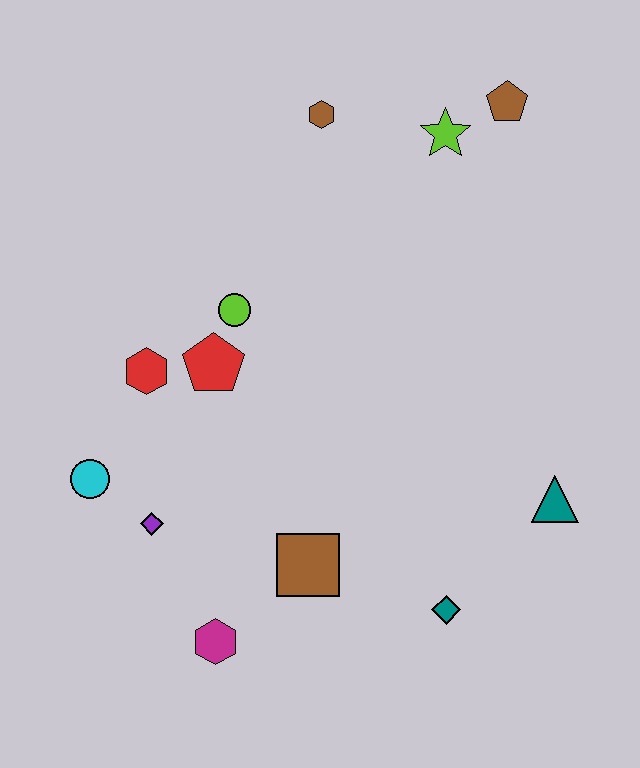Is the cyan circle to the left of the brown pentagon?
Yes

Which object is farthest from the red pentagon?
The brown pentagon is farthest from the red pentagon.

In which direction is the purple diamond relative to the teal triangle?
The purple diamond is to the left of the teal triangle.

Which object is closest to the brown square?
The magenta hexagon is closest to the brown square.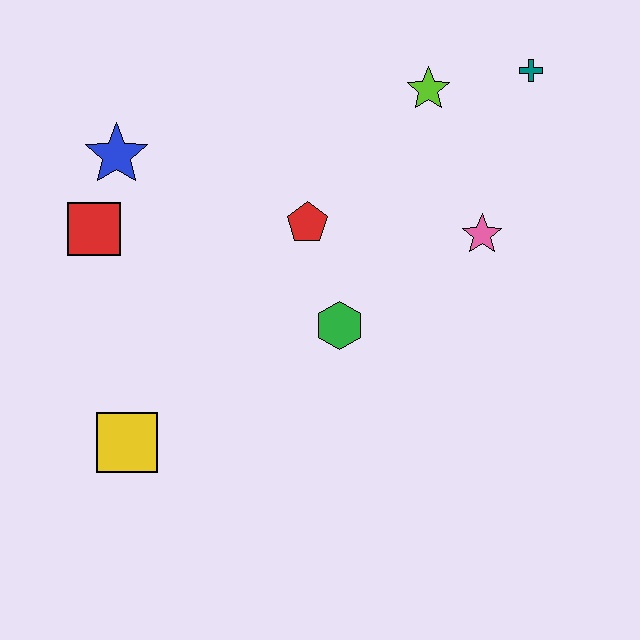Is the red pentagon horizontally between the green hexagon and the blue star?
Yes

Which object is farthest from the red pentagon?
The yellow square is farthest from the red pentagon.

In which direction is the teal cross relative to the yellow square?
The teal cross is to the right of the yellow square.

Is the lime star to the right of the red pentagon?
Yes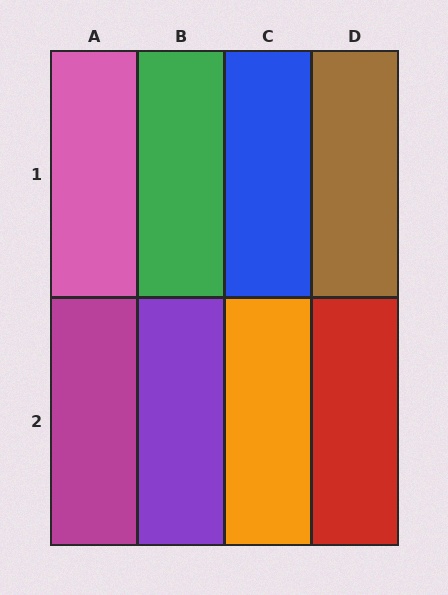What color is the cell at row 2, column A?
Magenta.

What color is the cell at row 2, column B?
Purple.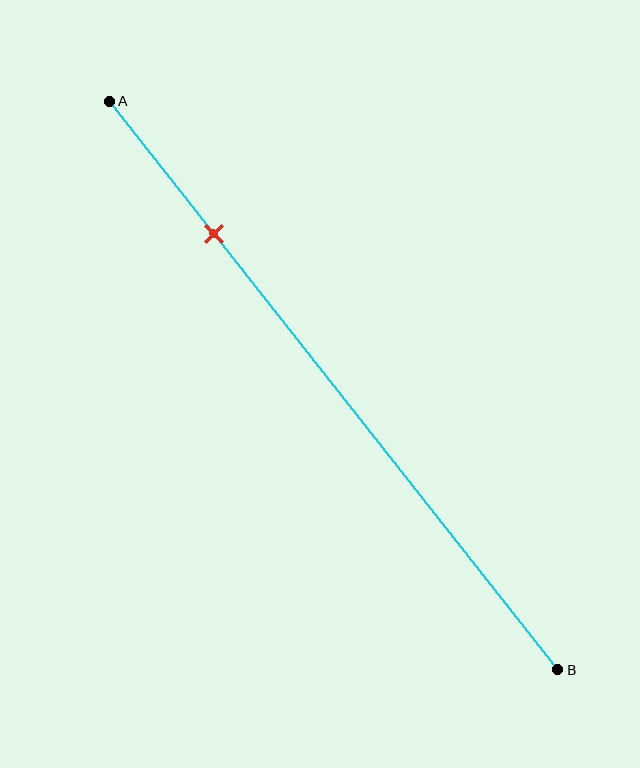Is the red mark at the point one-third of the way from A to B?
No, the mark is at about 25% from A, not at the 33% one-third point.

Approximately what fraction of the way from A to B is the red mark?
The red mark is approximately 25% of the way from A to B.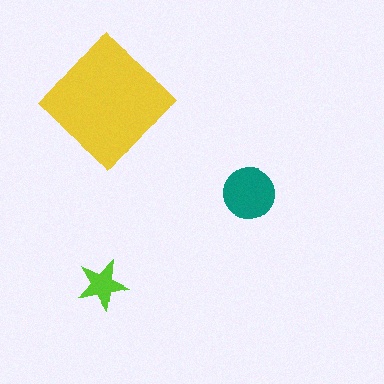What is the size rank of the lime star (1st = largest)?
3rd.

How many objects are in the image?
There are 3 objects in the image.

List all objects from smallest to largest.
The lime star, the teal circle, the yellow diamond.